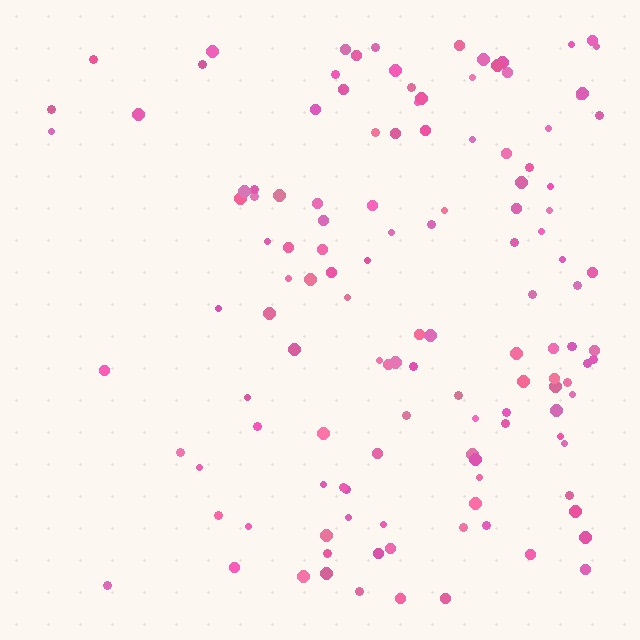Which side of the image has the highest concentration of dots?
The right.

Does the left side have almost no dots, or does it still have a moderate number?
Still a moderate number, just noticeably fewer than the right.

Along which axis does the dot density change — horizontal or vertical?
Horizontal.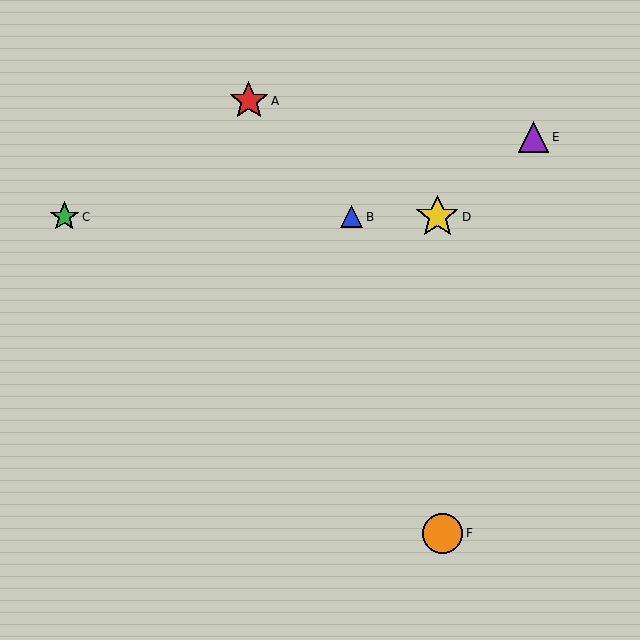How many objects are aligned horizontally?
3 objects (B, C, D) are aligned horizontally.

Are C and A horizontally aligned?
No, C is at y≈217 and A is at y≈101.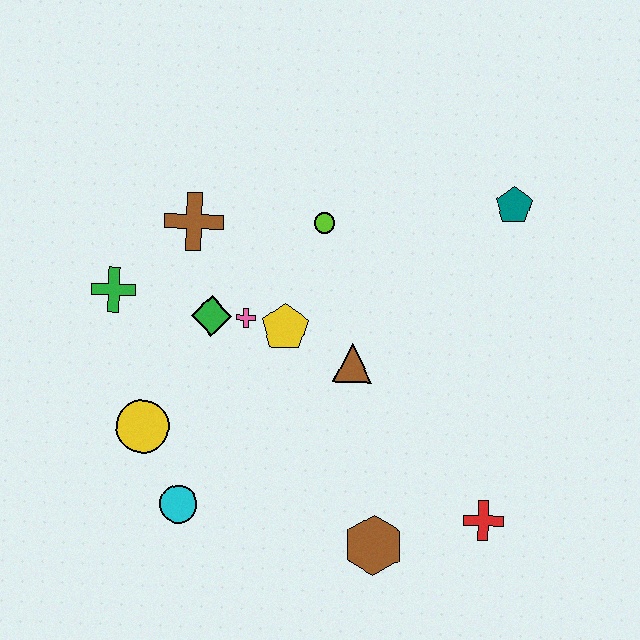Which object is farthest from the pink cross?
The red cross is farthest from the pink cross.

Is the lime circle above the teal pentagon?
No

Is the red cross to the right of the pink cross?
Yes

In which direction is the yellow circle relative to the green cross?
The yellow circle is below the green cross.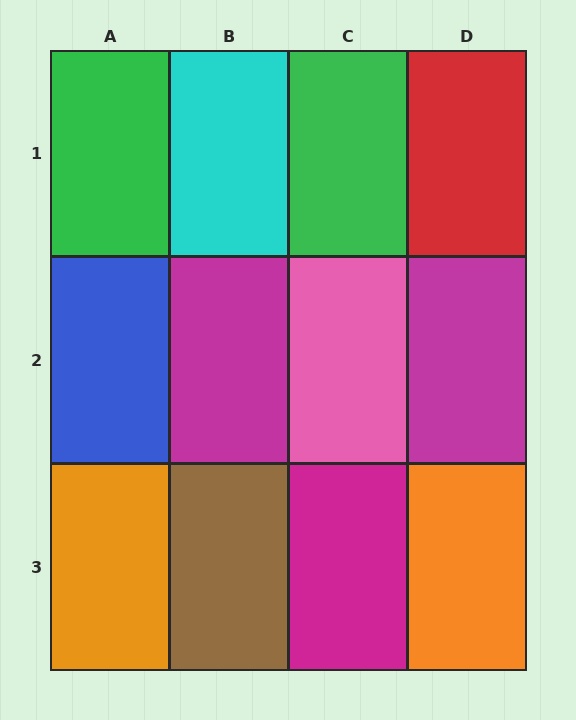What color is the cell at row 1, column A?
Green.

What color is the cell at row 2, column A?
Blue.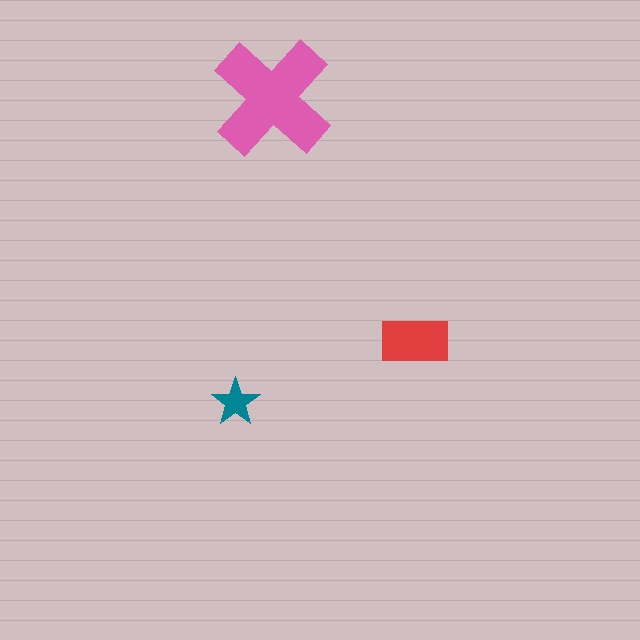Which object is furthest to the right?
The red rectangle is rightmost.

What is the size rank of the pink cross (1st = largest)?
1st.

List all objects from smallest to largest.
The teal star, the red rectangle, the pink cross.